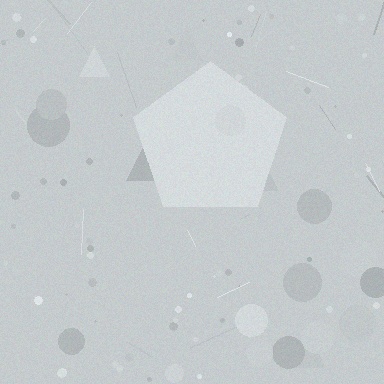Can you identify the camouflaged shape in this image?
The camouflaged shape is a pentagon.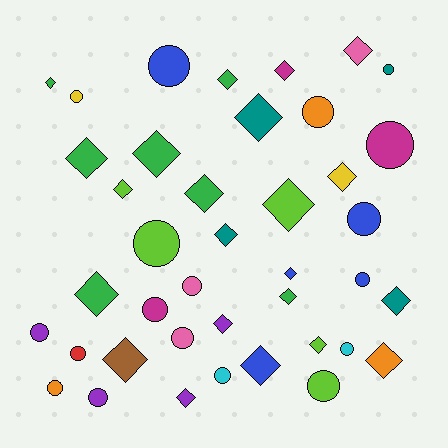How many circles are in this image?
There are 18 circles.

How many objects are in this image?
There are 40 objects.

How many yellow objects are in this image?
There are 2 yellow objects.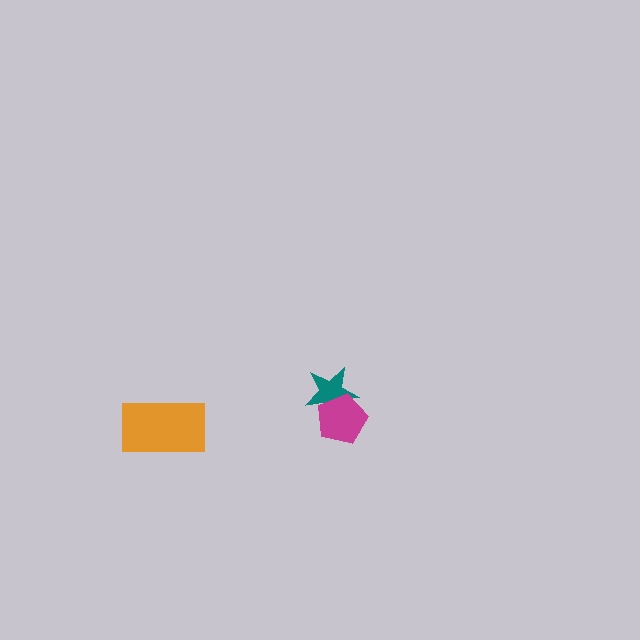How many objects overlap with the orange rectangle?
0 objects overlap with the orange rectangle.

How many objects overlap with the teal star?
1 object overlaps with the teal star.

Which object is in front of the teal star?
The magenta pentagon is in front of the teal star.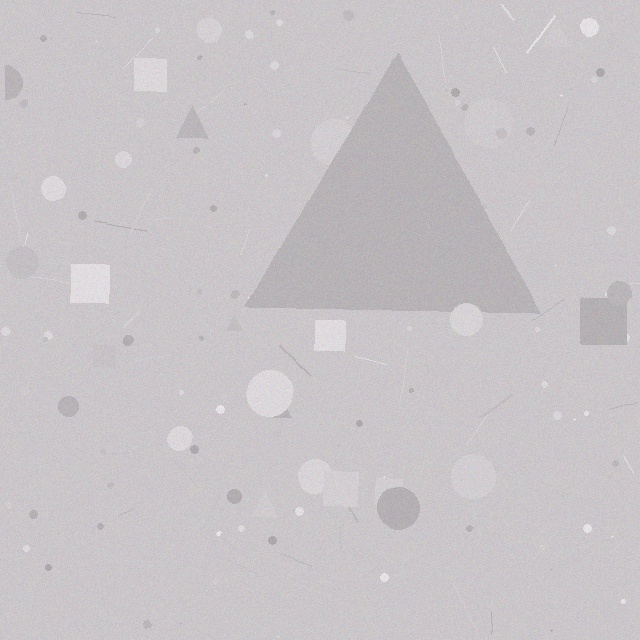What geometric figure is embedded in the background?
A triangle is embedded in the background.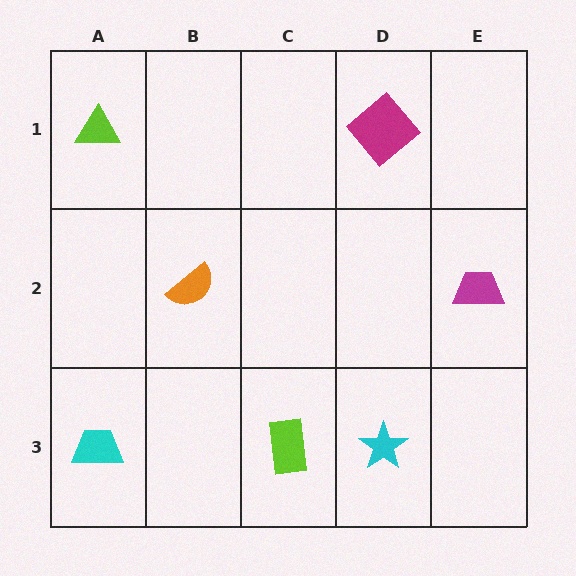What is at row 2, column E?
A magenta trapezoid.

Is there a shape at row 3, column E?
No, that cell is empty.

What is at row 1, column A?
A lime triangle.